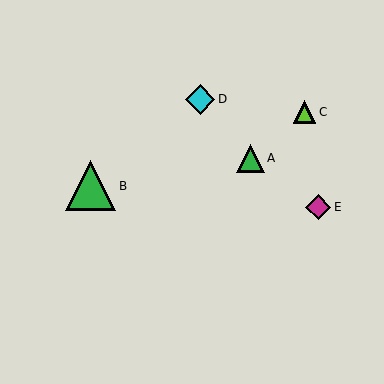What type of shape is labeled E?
Shape E is a magenta diamond.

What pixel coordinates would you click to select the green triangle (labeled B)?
Click at (91, 186) to select the green triangle B.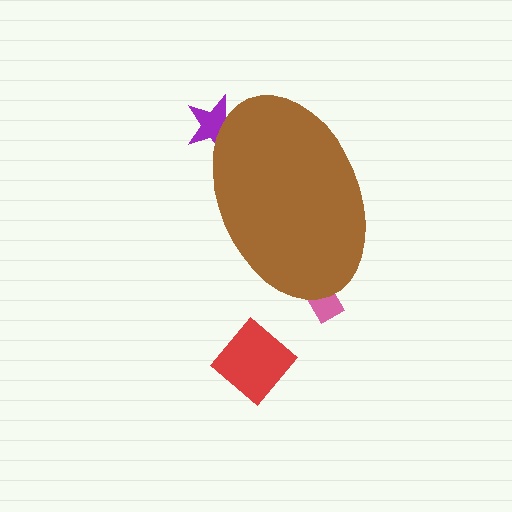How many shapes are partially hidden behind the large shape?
2 shapes are partially hidden.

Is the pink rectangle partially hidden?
Yes, the pink rectangle is partially hidden behind the brown ellipse.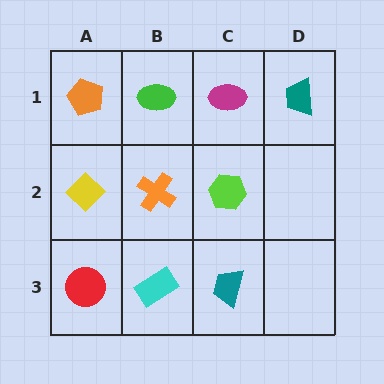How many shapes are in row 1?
4 shapes.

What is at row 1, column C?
A magenta ellipse.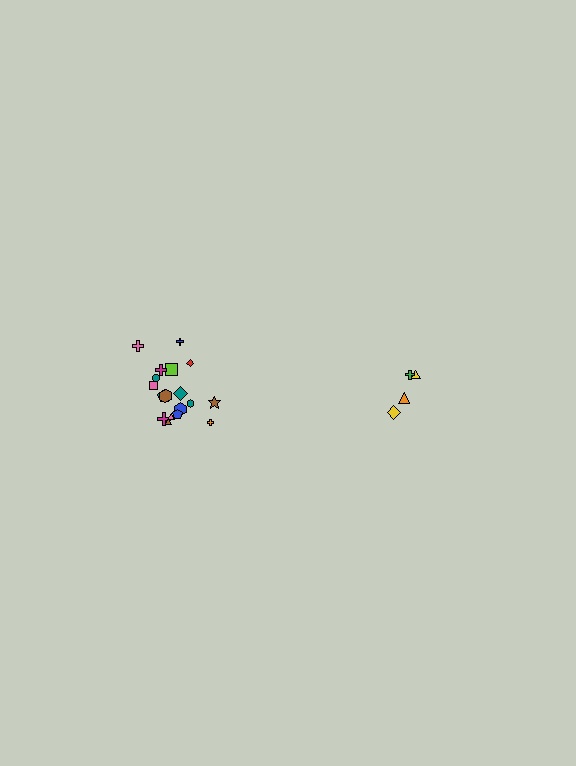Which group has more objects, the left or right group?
The left group.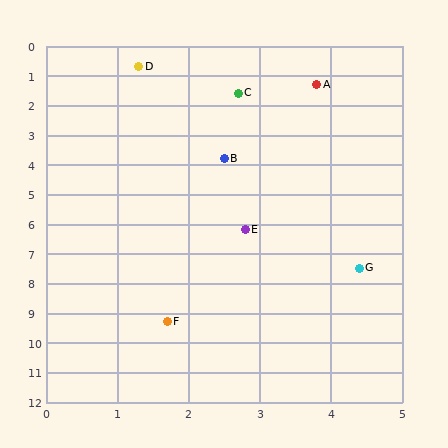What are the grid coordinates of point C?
Point C is at approximately (2.7, 1.6).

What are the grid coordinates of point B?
Point B is at approximately (2.5, 3.8).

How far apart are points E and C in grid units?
Points E and C are about 4.6 grid units apart.